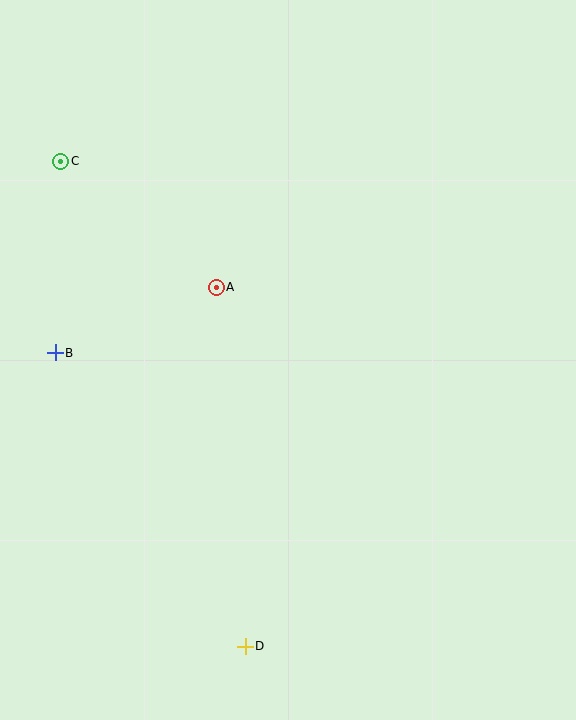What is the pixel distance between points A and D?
The distance between A and D is 360 pixels.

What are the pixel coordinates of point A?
Point A is at (216, 287).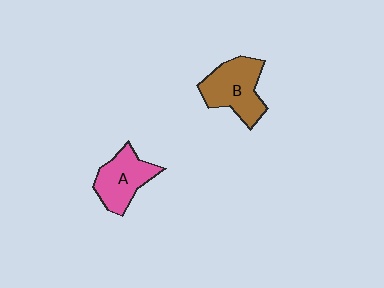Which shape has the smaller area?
Shape A (pink).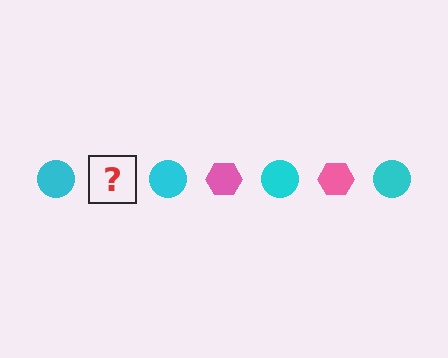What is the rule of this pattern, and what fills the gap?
The rule is that the pattern alternates between cyan circle and pink hexagon. The gap should be filled with a pink hexagon.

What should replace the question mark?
The question mark should be replaced with a pink hexagon.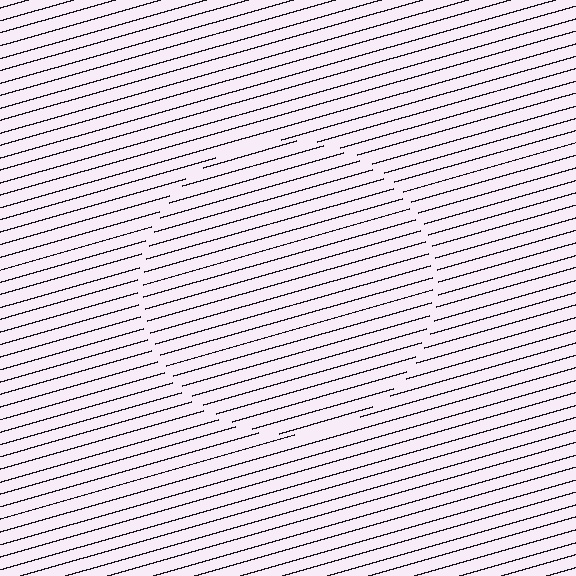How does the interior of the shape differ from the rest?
The interior of the shape contains the same grating, shifted by half a period — the contour is defined by the phase discontinuity where line-ends from the inner and outer gratings abut.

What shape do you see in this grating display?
An illusory circle. The interior of the shape contains the same grating, shifted by half a period — the contour is defined by the phase discontinuity where line-ends from the inner and outer gratings abut.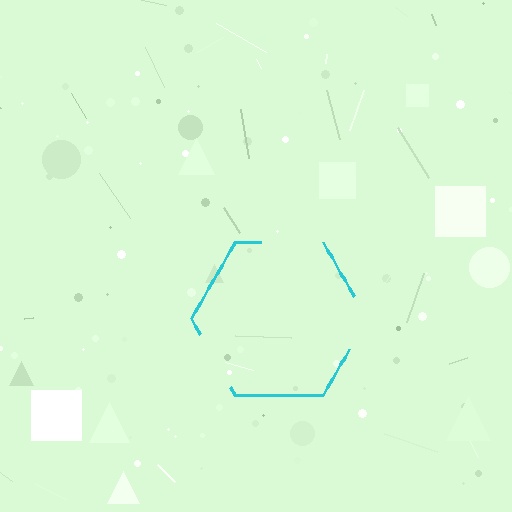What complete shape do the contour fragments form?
The contour fragments form a hexagon.